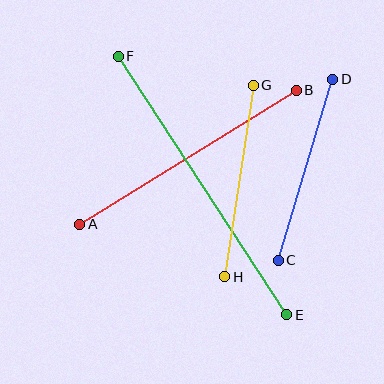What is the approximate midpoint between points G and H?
The midpoint is at approximately (239, 181) pixels.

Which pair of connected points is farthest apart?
Points E and F are farthest apart.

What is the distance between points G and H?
The distance is approximately 194 pixels.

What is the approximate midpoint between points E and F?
The midpoint is at approximately (202, 186) pixels.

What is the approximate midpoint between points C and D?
The midpoint is at approximately (305, 170) pixels.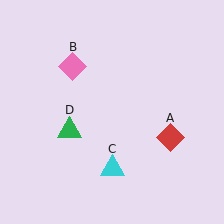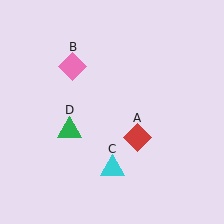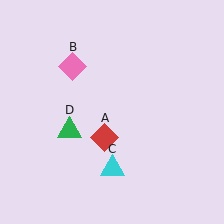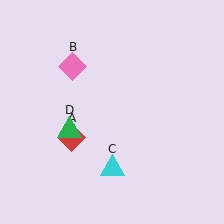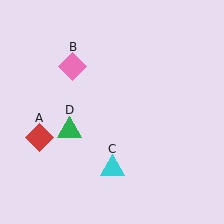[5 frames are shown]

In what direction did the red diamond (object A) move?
The red diamond (object A) moved left.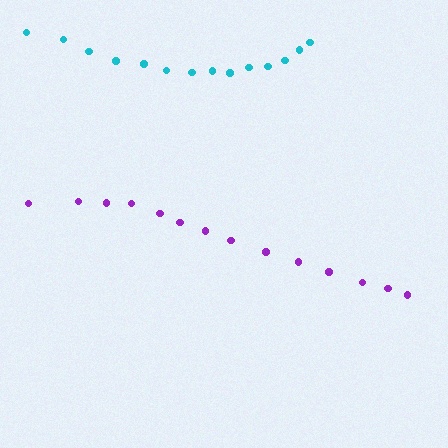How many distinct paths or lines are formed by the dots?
There are 2 distinct paths.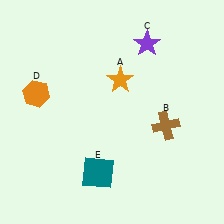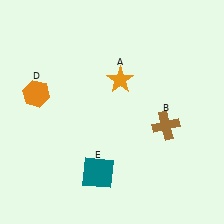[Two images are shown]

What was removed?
The purple star (C) was removed in Image 2.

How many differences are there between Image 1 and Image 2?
There is 1 difference between the two images.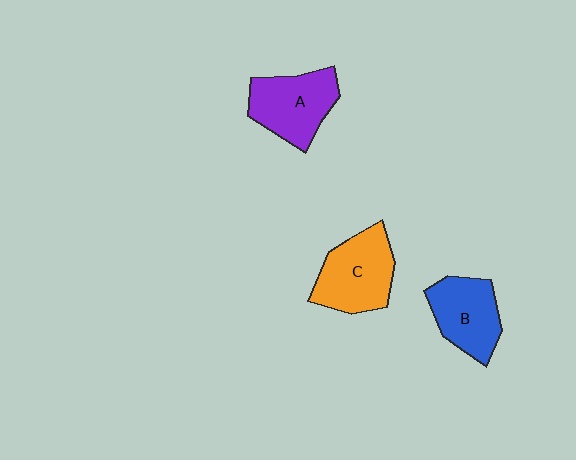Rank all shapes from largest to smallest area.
From largest to smallest: C (orange), A (purple), B (blue).